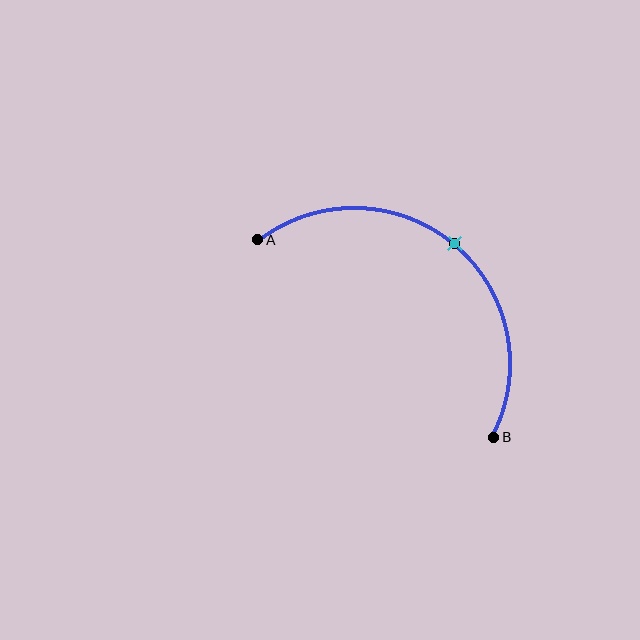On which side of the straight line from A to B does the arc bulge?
The arc bulges above and to the right of the straight line connecting A and B.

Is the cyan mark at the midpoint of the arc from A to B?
Yes. The cyan mark lies on the arc at equal arc-length from both A and B — it is the arc midpoint.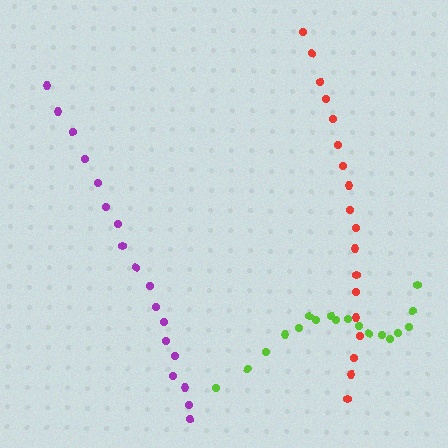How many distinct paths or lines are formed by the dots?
There are 3 distinct paths.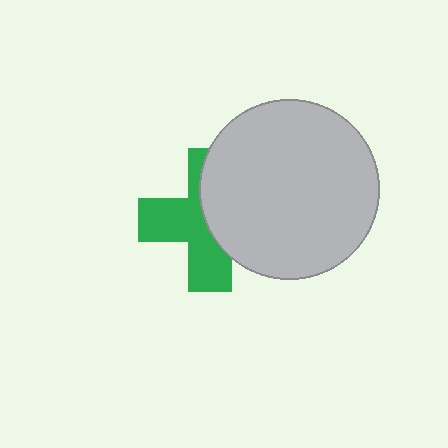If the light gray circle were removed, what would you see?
You would see the complete green cross.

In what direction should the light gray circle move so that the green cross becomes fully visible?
The light gray circle should move right. That is the shortest direction to clear the overlap and leave the green cross fully visible.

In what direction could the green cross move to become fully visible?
The green cross could move left. That would shift it out from behind the light gray circle entirely.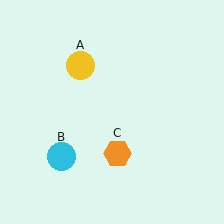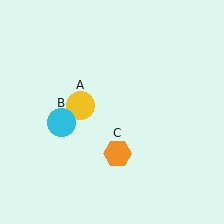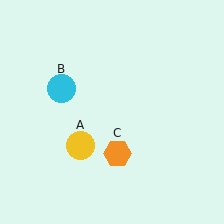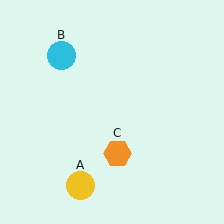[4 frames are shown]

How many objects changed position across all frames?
2 objects changed position: yellow circle (object A), cyan circle (object B).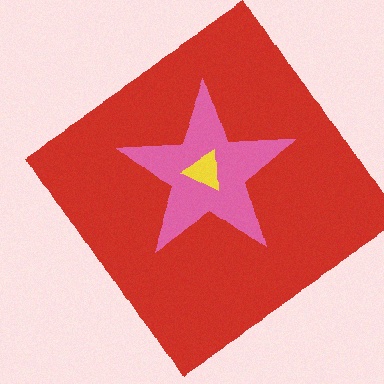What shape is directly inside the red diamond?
The pink star.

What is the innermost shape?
The yellow triangle.